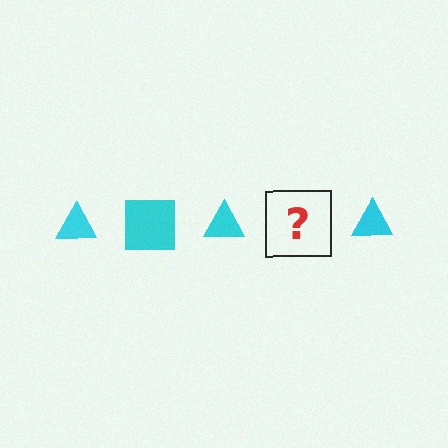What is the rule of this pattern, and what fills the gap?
The rule is that the pattern cycles through triangle, square shapes in cyan. The gap should be filled with a cyan square.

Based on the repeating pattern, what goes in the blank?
The blank should be a cyan square.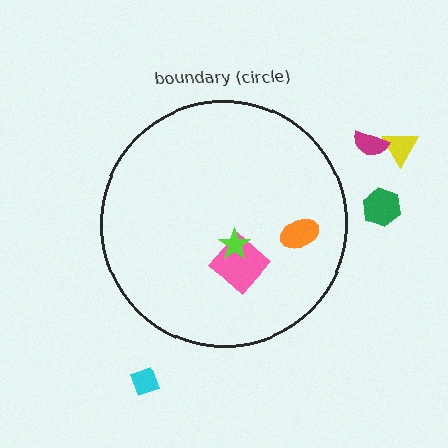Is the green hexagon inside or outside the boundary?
Outside.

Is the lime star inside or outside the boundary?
Inside.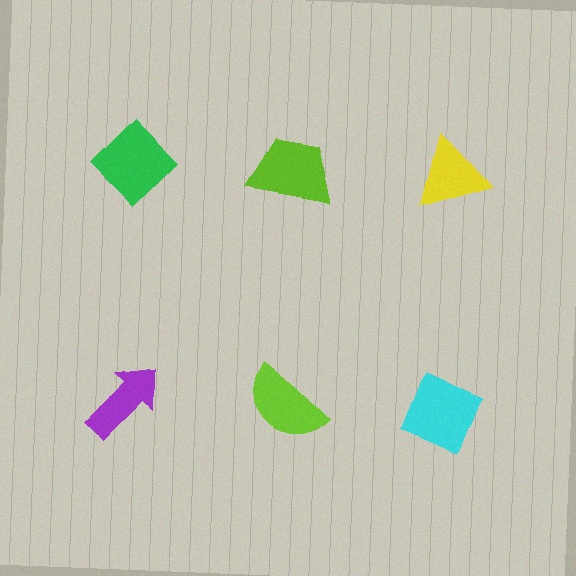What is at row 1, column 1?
A green diamond.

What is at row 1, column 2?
A lime trapezoid.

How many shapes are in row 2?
3 shapes.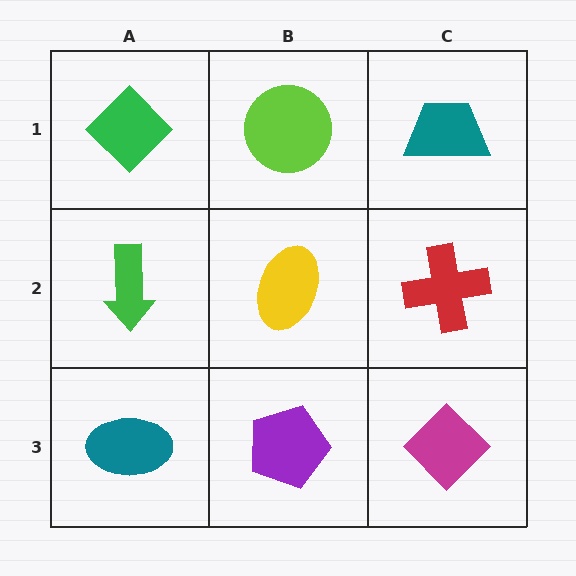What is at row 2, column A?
A green arrow.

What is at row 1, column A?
A green diamond.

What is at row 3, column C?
A magenta diamond.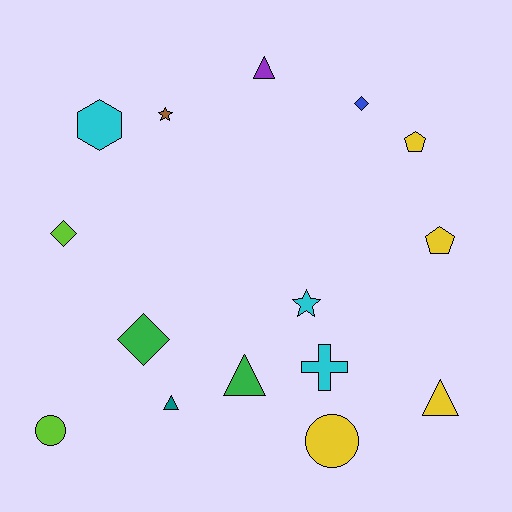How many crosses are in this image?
There is 1 cross.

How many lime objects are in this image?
There are 2 lime objects.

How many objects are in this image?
There are 15 objects.